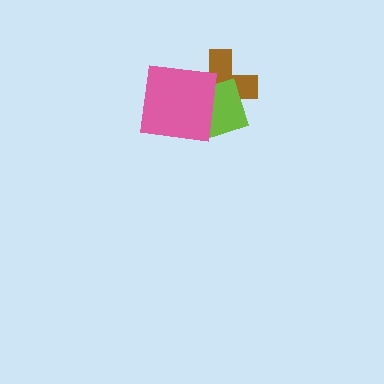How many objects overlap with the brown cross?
2 objects overlap with the brown cross.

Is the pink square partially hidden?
No, no other shape covers it.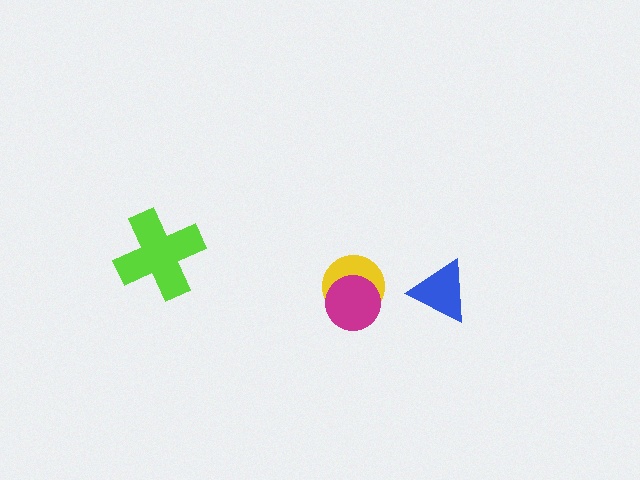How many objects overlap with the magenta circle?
1 object overlaps with the magenta circle.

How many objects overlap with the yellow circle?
1 object overlaps with the yellow circle.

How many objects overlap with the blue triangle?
0 objects overlap with the blue triangle.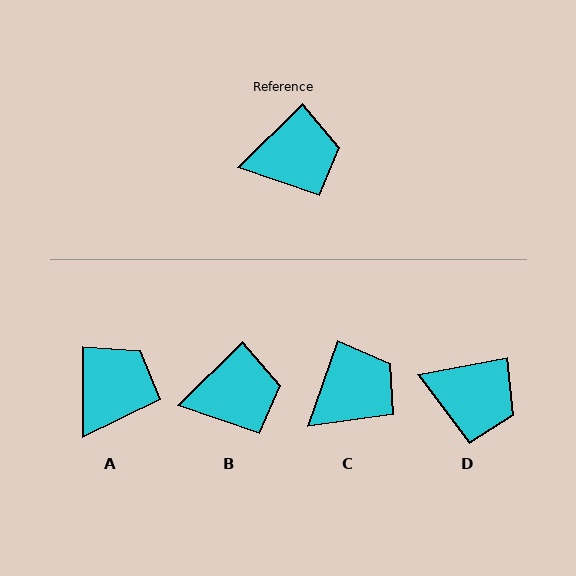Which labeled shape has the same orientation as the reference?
B.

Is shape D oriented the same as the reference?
No, it is off by about 34 degrees.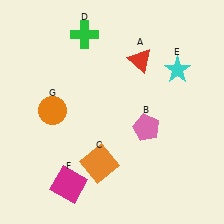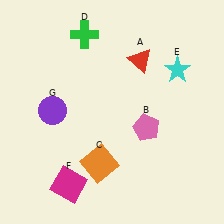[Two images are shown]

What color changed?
The circle (G) changed from orange in Image 1 to purple in Image 2.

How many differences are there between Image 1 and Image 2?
There is 1 difference between the two images.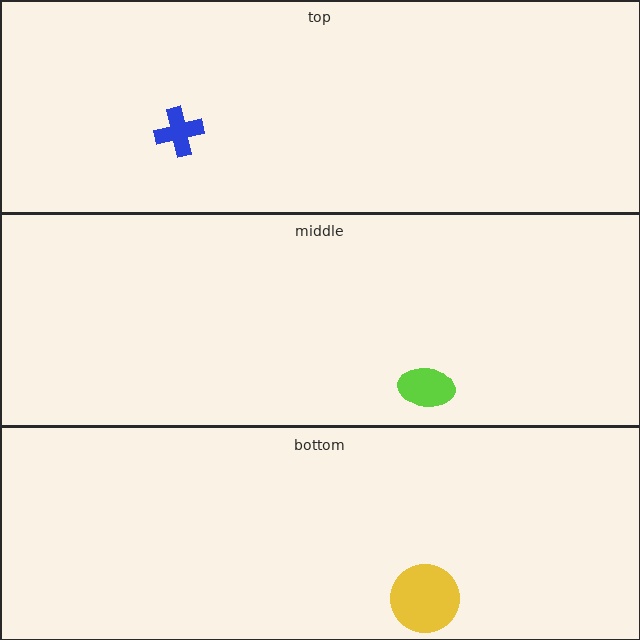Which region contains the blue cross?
The top region.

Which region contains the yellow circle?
The bottom region.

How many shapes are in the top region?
1.